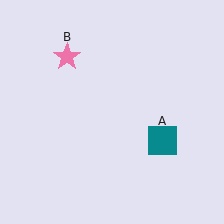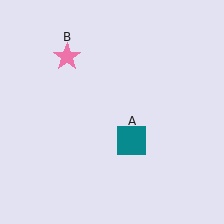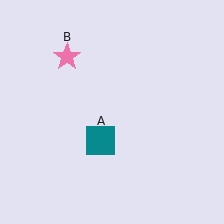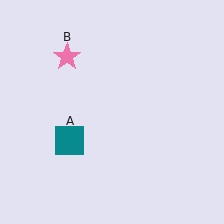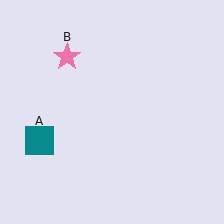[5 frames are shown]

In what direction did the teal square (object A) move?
The teal square (object A) moved left.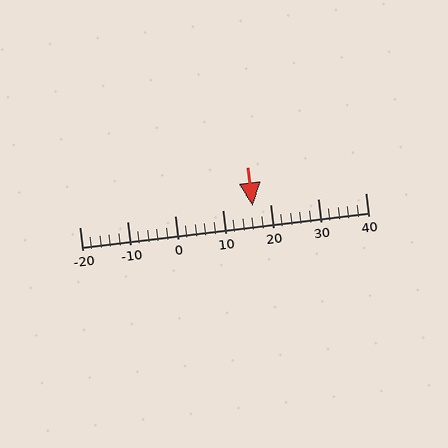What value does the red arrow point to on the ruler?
The red arrow points to approximately 16.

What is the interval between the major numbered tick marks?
The major tick marks are spaced 10 units apart.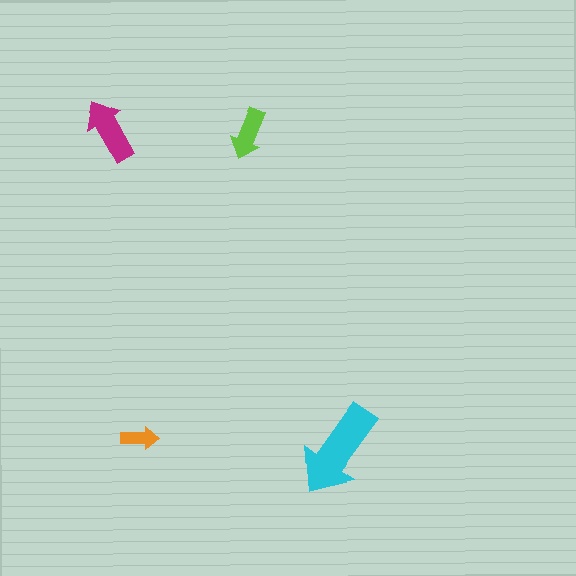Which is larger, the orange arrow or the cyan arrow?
The cyan one.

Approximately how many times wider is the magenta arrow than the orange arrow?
About 1.5 times wider.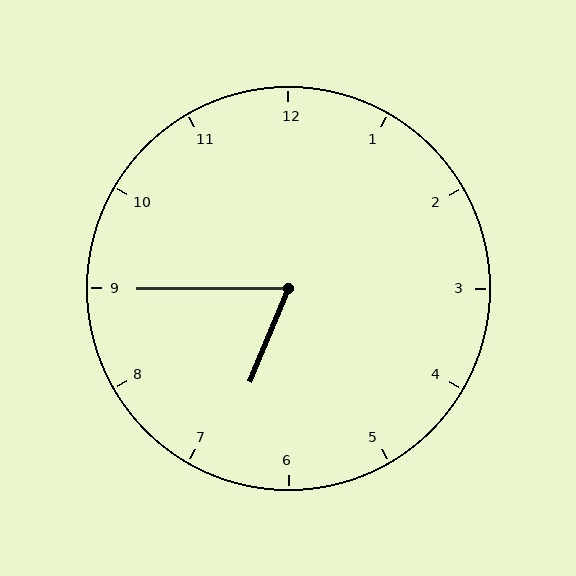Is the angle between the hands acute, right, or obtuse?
It is acute.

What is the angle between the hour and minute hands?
Approximately 68 degrees.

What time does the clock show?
6:45.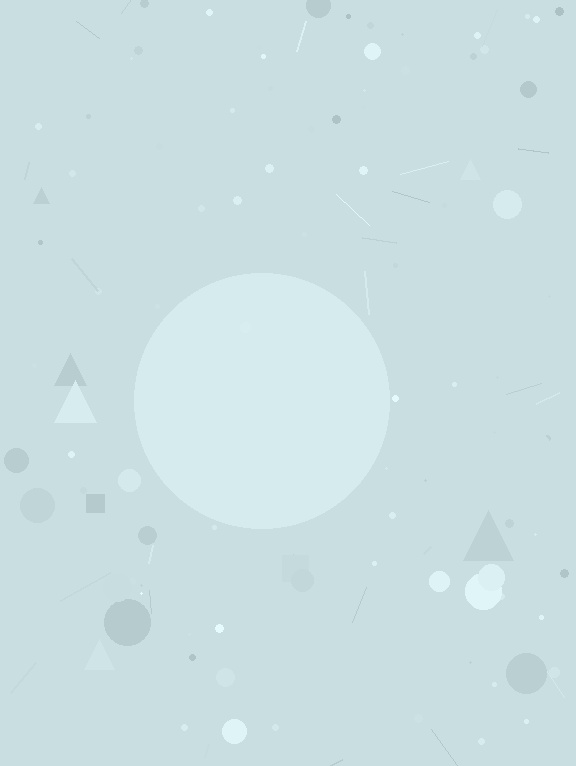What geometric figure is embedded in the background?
A circle is embedded in the background.